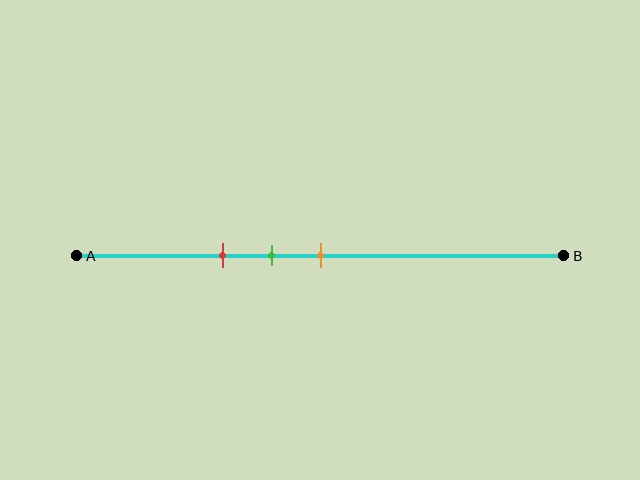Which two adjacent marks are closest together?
The green and orange marks are the closest adjacent pair.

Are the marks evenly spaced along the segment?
Yes, the marks are approximately evenly spaced.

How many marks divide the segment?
There are 3 marks dividing the segment.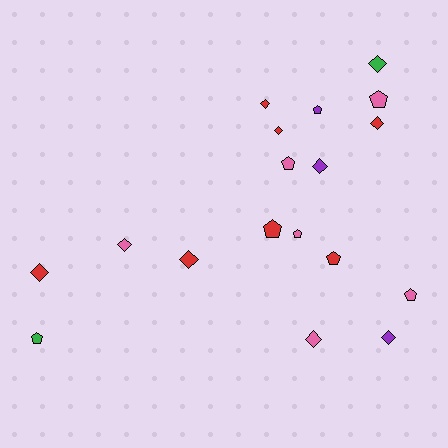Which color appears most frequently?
Red, with 7 objects.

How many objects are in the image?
There are 18 objects.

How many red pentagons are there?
There are 2 red pentagons.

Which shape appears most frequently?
Diamond, with 10 objects.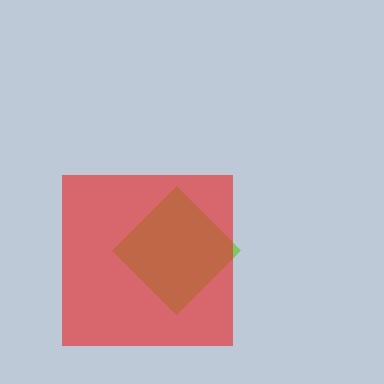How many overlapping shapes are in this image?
There are 2 overlapping shapes in the image.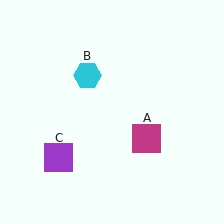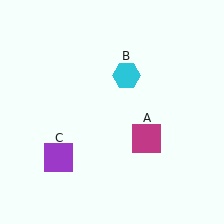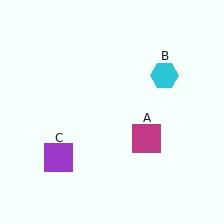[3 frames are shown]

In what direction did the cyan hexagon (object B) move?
The cyan hexagon (object B) moved right.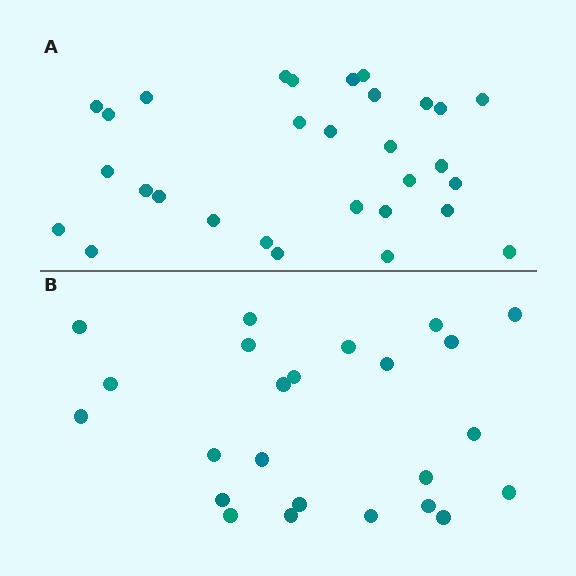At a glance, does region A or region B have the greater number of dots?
Region A (the top region) has more dots.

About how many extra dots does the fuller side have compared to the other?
Region A has about 6 more dots than region B.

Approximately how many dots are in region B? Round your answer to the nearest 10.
About 20 dots. (The exact count is 24, which rounds to 20.)